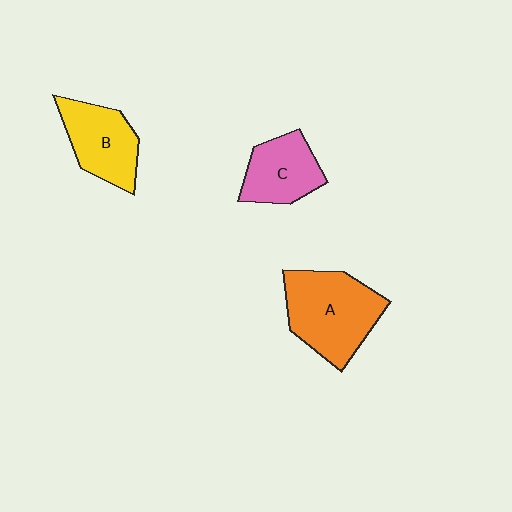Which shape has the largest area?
Shape A (orange).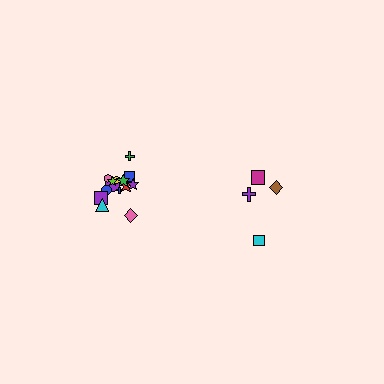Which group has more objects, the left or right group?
The left group.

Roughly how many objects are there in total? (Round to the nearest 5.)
Roughly 20 objects in total.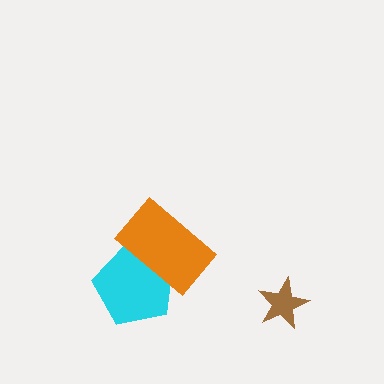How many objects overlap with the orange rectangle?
1 object overlaps with the orange rectangle.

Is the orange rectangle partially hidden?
No, no other shape covers it.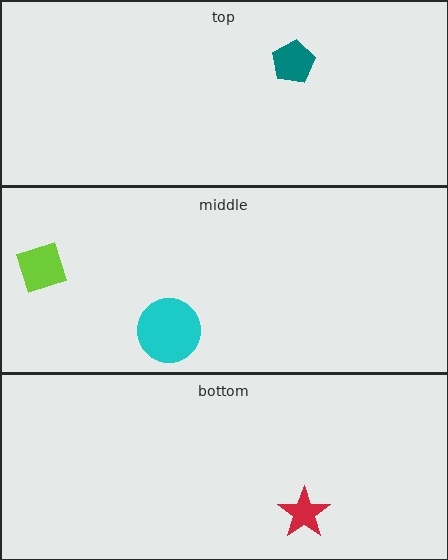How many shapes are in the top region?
1.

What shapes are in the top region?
The teal pentagon.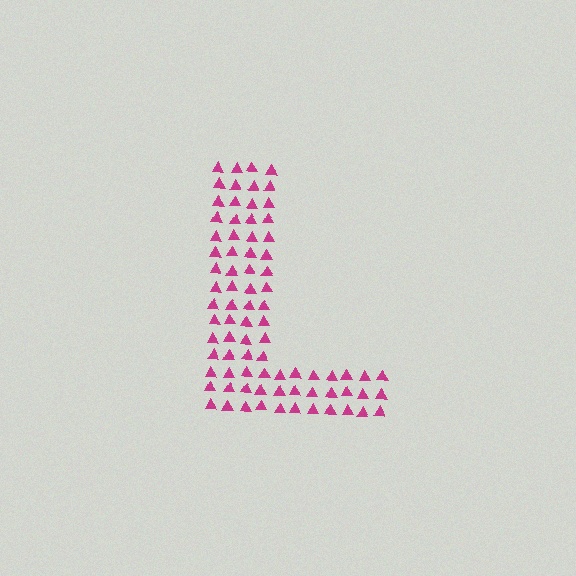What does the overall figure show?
The overall figure shows the letter L.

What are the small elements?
The small elements are triangles.